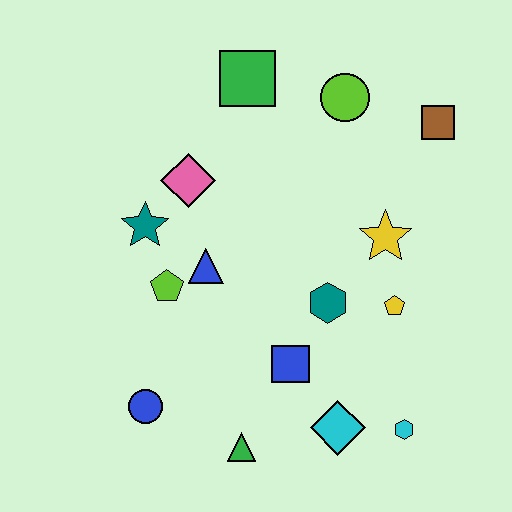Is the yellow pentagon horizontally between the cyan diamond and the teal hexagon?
No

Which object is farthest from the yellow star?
The blue circle is farthest from the yellow star.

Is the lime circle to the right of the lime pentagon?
Yes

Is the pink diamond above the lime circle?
No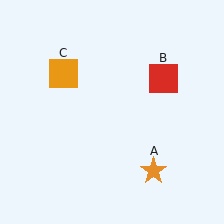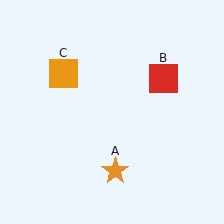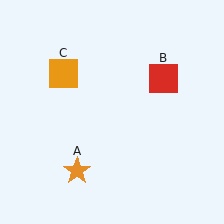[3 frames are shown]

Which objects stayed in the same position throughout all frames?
Red square (object B) and orange square (object C) remained stationary.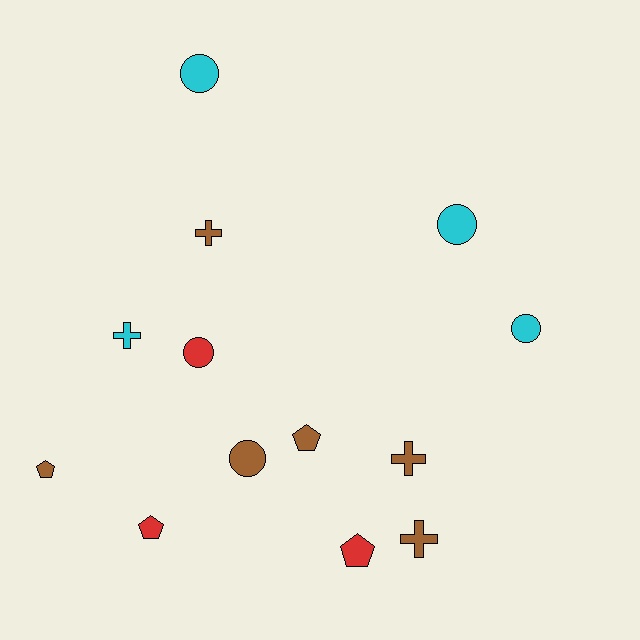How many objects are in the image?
There are 13 objects.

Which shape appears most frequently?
Circle, with 5 objects.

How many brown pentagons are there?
There are 2 brown pentagons.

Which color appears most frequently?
Brown, with 6 objects.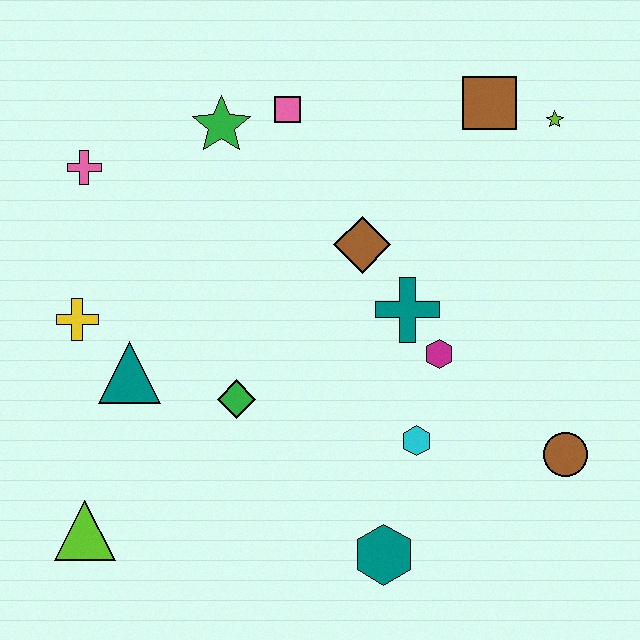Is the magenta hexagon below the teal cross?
Yes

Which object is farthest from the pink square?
The lime triangle is farthest from the pink square.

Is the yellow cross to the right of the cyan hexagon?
No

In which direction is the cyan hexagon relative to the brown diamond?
The cyan hexagon is below the brown diamond.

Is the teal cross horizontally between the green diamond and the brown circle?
Yes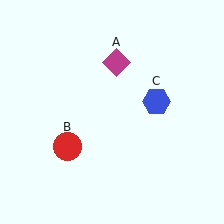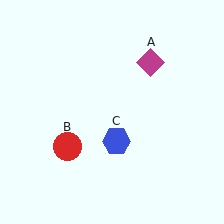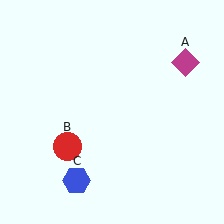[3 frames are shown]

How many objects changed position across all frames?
2 objects changed position: magenta diamond (object A), blue hexagon (object C).